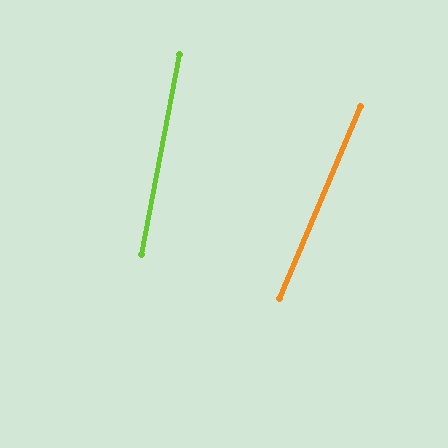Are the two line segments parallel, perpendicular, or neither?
Neither parallel nor perpendicular — they differ by about 12°.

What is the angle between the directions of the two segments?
Approximately 12 degrees.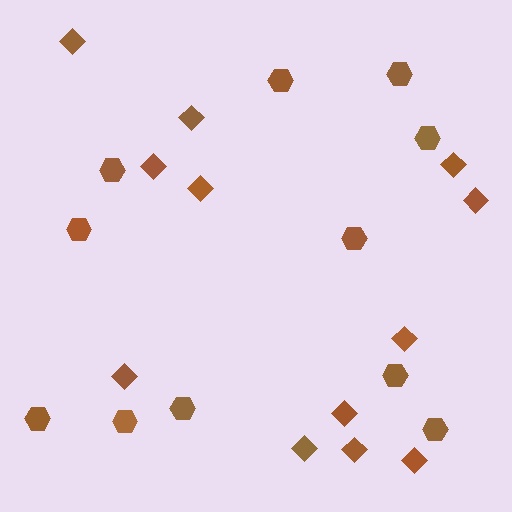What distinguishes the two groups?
There are 2 groups: one group of diamonds (12) and one group of hexagons (11).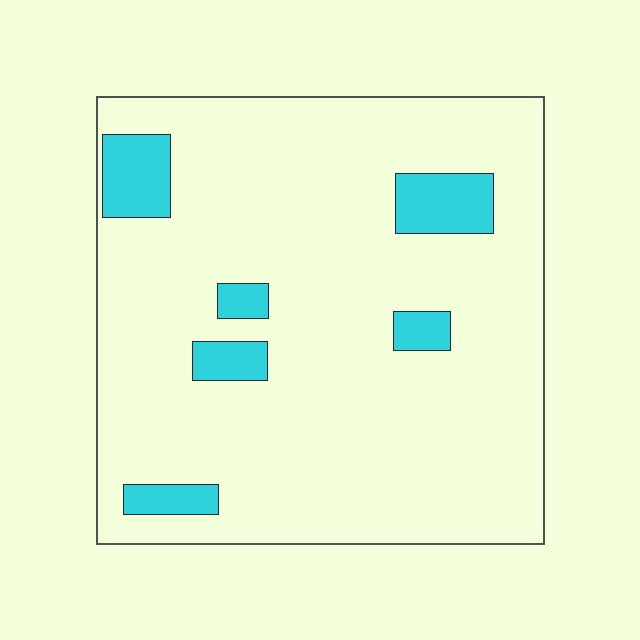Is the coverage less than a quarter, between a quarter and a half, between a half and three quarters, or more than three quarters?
Less than a quarter.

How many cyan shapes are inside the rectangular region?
6.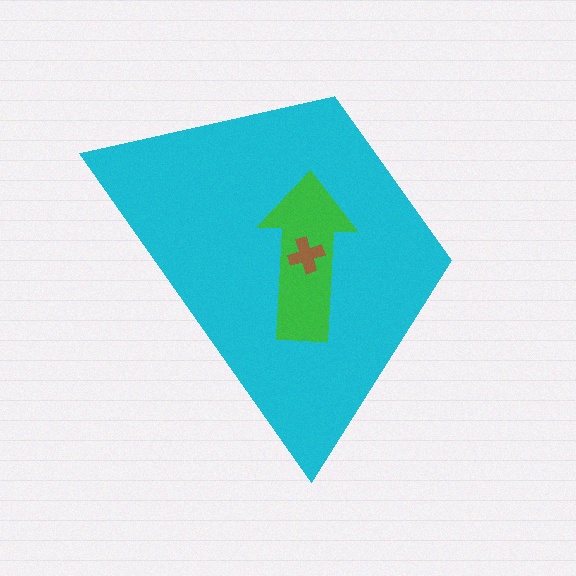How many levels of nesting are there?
3.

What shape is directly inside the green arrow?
The brown cross.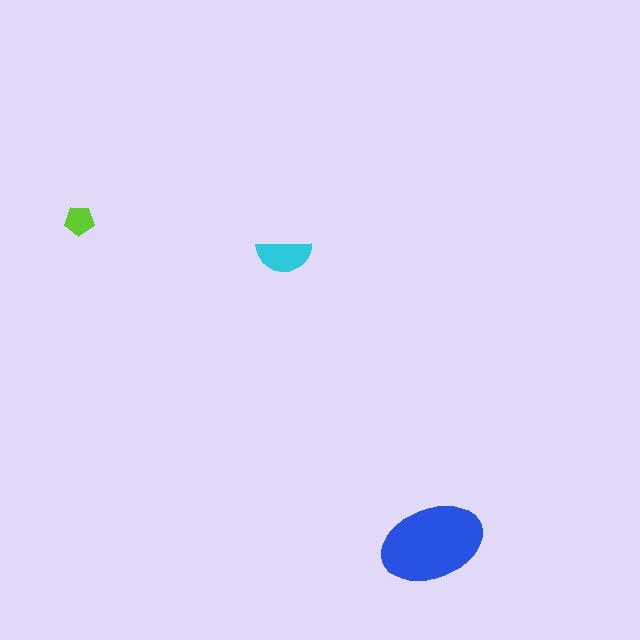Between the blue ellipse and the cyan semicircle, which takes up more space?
The blue ellipse.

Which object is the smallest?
The lime pentagon.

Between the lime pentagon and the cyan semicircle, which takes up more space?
The cyan semicircle.